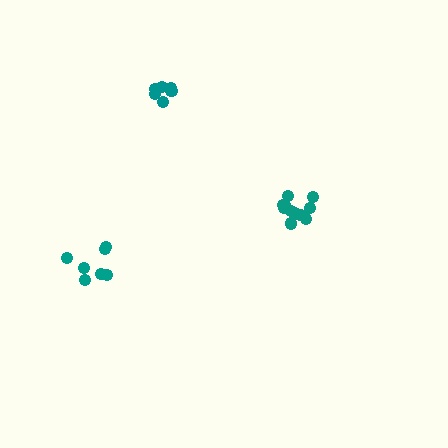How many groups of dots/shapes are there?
There are 3 groups.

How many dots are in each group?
Group 1: 6 dots, Group 2: 11 dots, Group 3: 7 dots (24 total).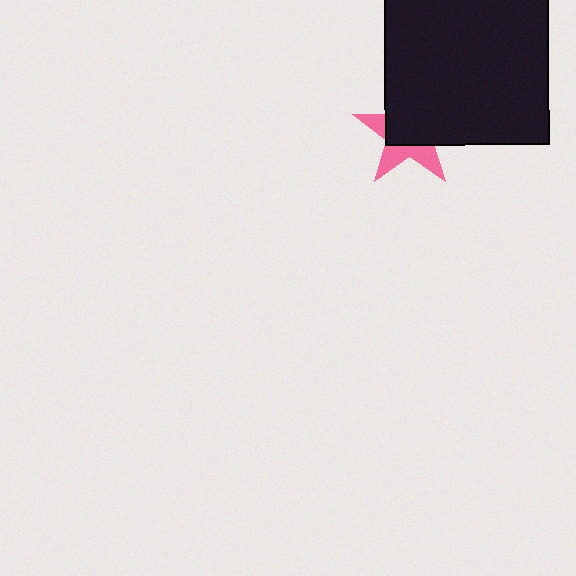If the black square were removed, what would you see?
You would see the complete pink star.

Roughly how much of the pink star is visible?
A small part of it is visible (roughly 40%).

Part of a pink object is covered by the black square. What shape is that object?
It is a star.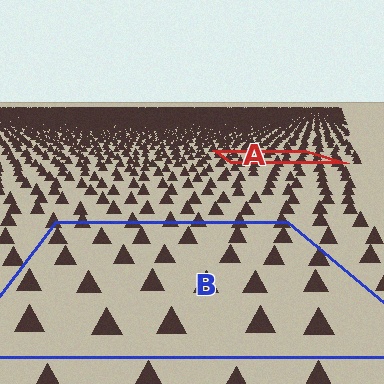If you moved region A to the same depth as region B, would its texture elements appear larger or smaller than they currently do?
They would appear larger. At a closer depth, the same texture elements are projected at a bigger on-screen size.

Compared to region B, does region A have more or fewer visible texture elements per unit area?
Region A has more texture elements per unit area — they are packed more densely because it is farther away.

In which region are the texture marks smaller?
The texture marks are smaller in region A, because it is farther away.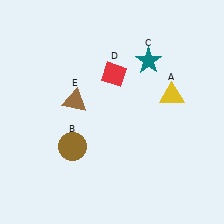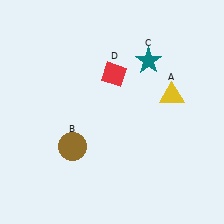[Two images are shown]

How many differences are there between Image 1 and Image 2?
There is 1 difference between the two images.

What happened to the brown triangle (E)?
The brown triangle (E) was removed in Image 2. It was in the top-left area of Image 1.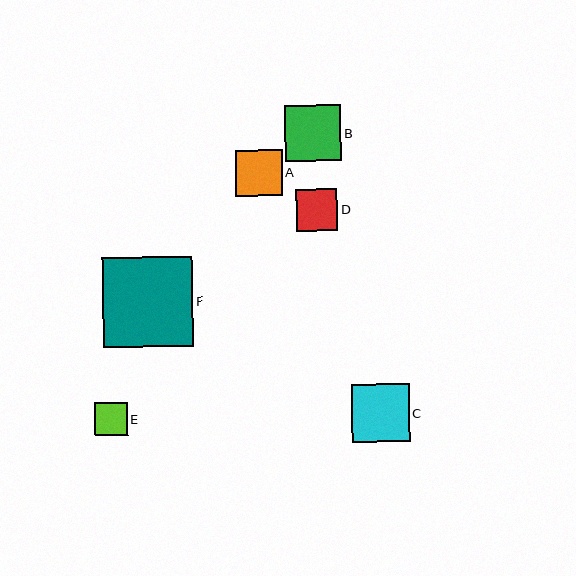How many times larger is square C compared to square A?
Square C is approximately 1.2 times the size of square A.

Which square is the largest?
Square F is the largest with a size of approximately 90 pixels.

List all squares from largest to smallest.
From largest to smallest: F, C, B, A, D, E.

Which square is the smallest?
Square E is the smallest with a size of approximately 33 pixels.